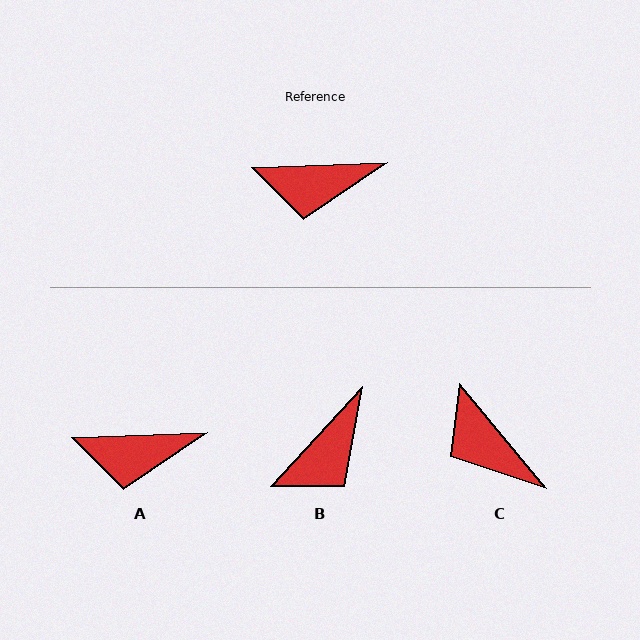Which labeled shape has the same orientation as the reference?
A.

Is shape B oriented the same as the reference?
No, it is off by about 45 degrees.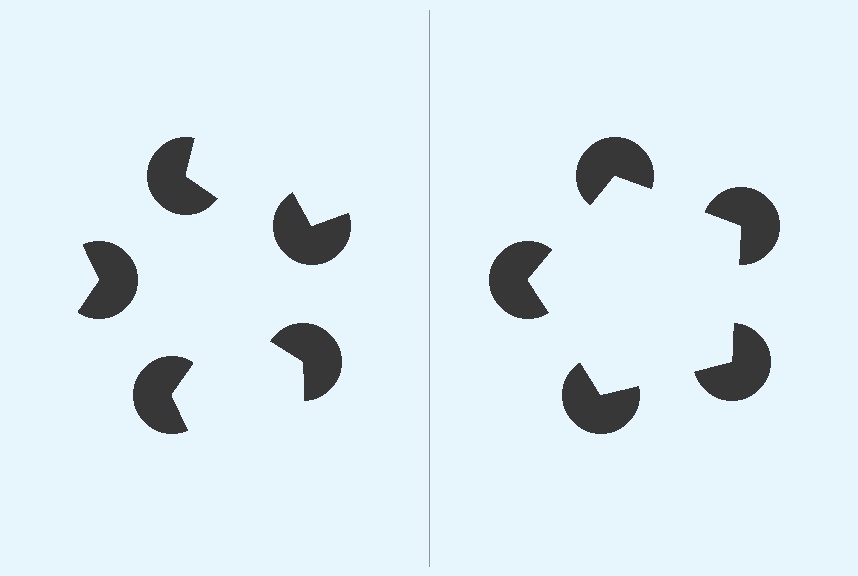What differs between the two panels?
The pac-man discs are positioned identically on both sides; only the wedge orientations differ. On the right they align to a pentagon; on the left they are misaligned.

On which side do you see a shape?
An illusory pentagon appears on the right side. On the left side the wedge cuts are rotated, so no coherent shape forms.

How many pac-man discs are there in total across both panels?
10 — 5 on each side.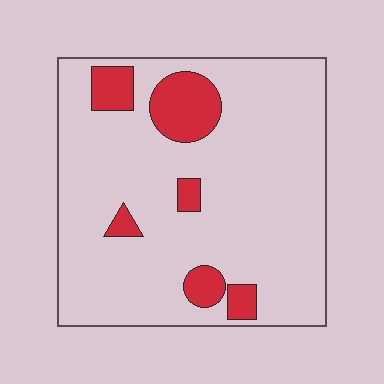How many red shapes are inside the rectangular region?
6.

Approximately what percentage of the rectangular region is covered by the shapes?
Approximately 15%.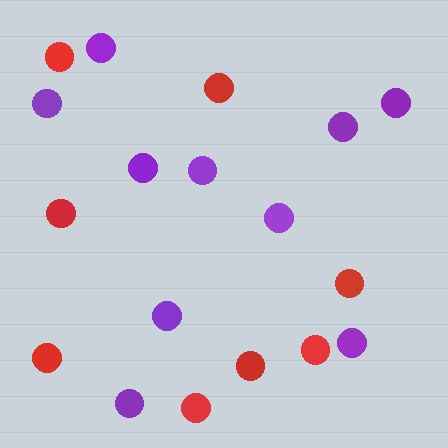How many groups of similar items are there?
There are 2 groups: one group of red circles (8) and one group of purple circles (10).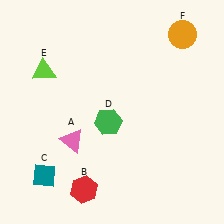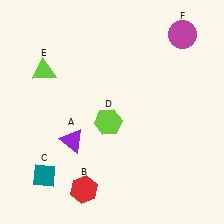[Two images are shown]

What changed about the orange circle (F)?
In Image 1, F is orange. In Image 2, it changed to magenta.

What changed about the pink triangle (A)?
In Image 1, A is pink. In Image 2, it changed to purple.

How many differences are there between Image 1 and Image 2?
There are 3 differences between the two images.